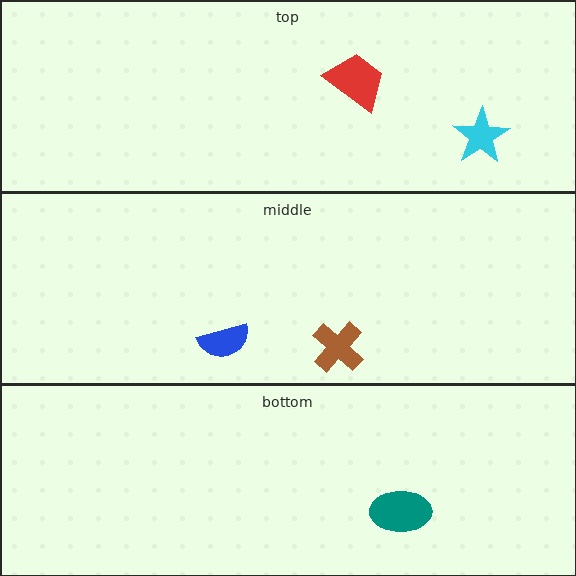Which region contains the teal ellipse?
The bottom region.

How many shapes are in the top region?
2.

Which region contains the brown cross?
The middle region.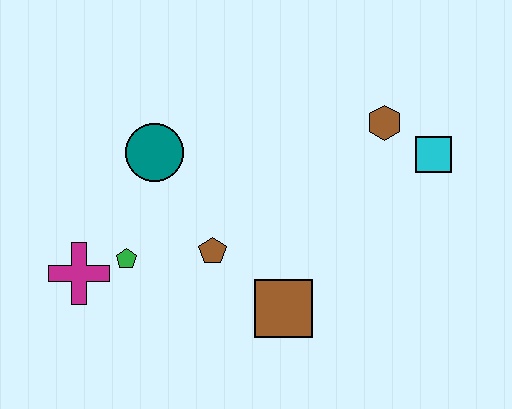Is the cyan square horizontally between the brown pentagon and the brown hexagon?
No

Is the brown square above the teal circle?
No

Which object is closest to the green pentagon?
The magenta cross is closest to the green pentagon.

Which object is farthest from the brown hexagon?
The magenta cross is farthest from the brown hexagon.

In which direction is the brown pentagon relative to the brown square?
The brown pentagon is to the left of the brown square.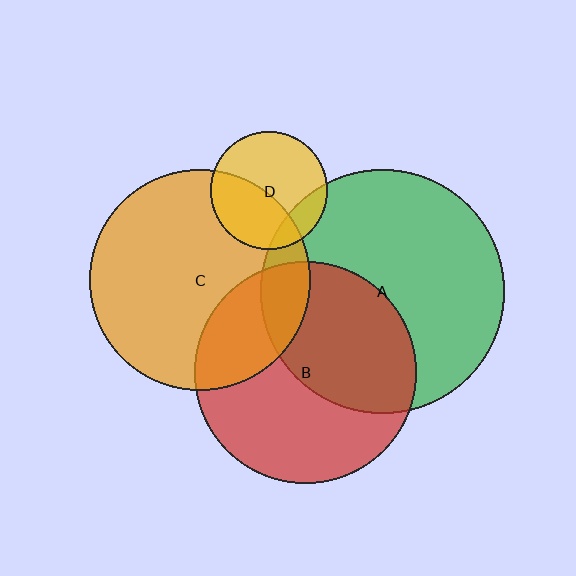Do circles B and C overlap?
Yes.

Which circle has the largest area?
Circle A (green).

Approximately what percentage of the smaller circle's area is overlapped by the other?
Approximately 25%.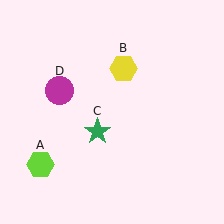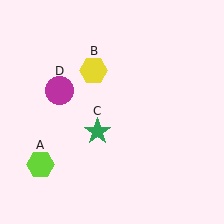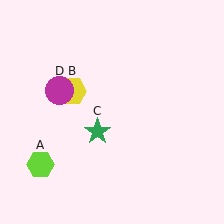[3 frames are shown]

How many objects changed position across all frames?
1 object changed position: yellow hexagon (object B).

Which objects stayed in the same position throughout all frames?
Lime hexagon (object A) and green star (object C) and magenta circle (object D) remained stationary.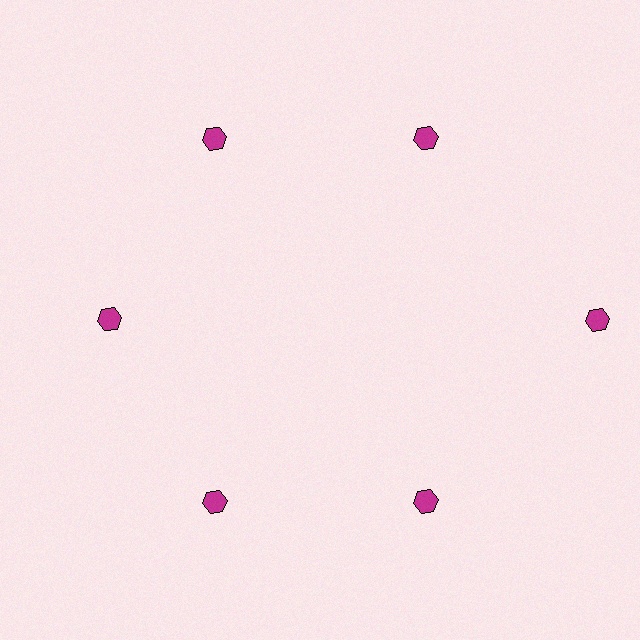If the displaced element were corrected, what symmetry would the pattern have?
It would have 6-fold rotational symmetry — the pattern would map onto itself every 60 degrees.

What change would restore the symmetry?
The symmetry would be restored by moving it inward, back onto the ring so that all 6 hexagons sit at equal angles and equal distance from the center.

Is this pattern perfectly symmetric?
No. The 6 magenta hexagons are arranged in a ring, but one element near the 3 o'clock position is pushed outward from the center, breaking the 6-fold rotational symmetry.